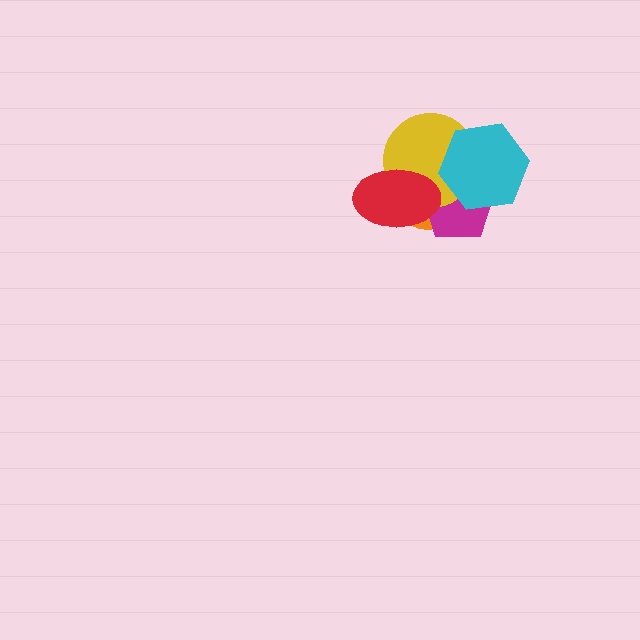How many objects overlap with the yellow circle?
4 objects overlap with the yellow circle.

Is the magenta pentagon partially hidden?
Yes, it is partially covered by another shape.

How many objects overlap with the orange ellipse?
4 objects overlap with the orange ellipse.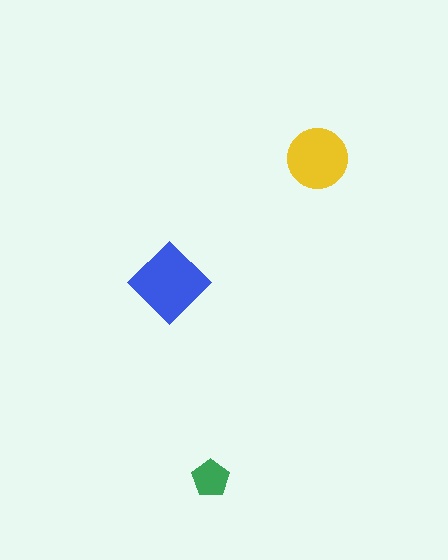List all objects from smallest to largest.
The green pentagon, the yellow circle, the blue diamond.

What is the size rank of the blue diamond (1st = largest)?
1st.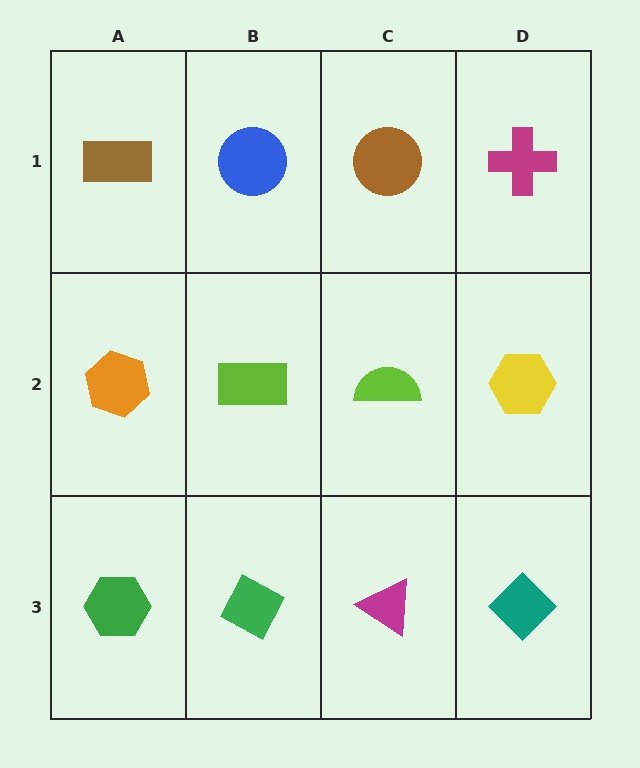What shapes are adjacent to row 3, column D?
A yellow hexagon (row 2, column D), a magenta triangle (row 3, column C).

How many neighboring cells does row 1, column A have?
2.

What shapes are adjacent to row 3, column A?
An orange hexagon (row 2, column A), a green diamond (row 3, column B).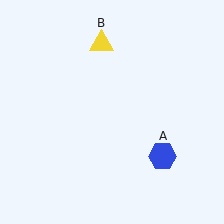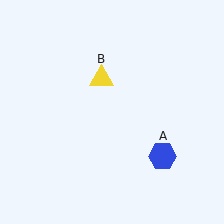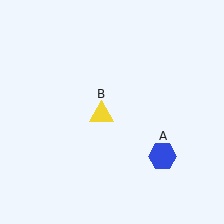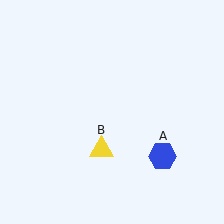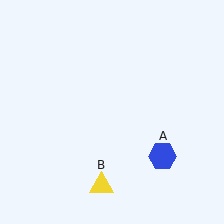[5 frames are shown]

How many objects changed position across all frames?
1 object changed position: yellow triangle (object B).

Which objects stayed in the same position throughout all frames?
Blue hexagon (object A) remained stationary.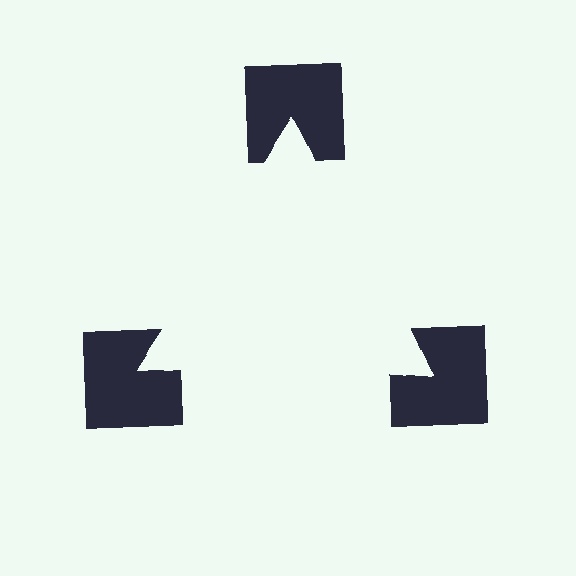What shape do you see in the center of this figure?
An illusory triangle — its edges are inferred from the aligned wedge cuts in the notched squares, not physically drawn.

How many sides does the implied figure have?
3 sides.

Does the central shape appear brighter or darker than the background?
It typically appears slightly brighter than the background, even though no actual brightness change is drawn.